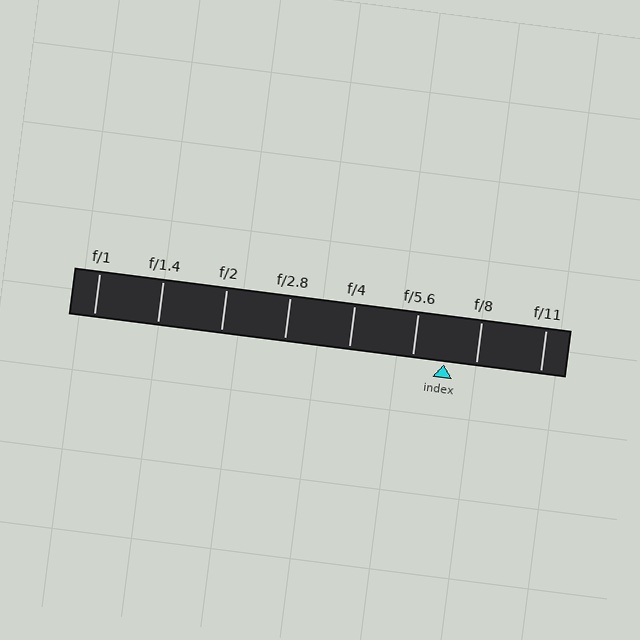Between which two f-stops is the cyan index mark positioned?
The index mark is between f/5.6 and f/8.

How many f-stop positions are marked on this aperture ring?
There are 8 f-stop positions marked.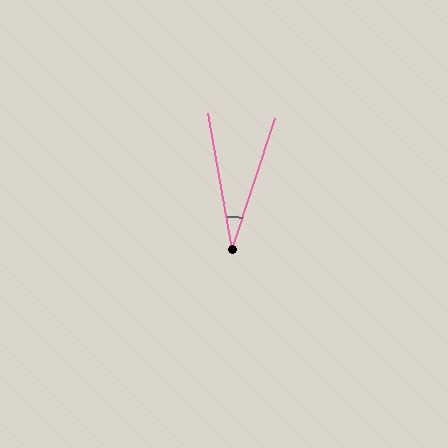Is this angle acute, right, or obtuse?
It is acute.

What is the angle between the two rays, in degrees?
Approximately 28 degrees.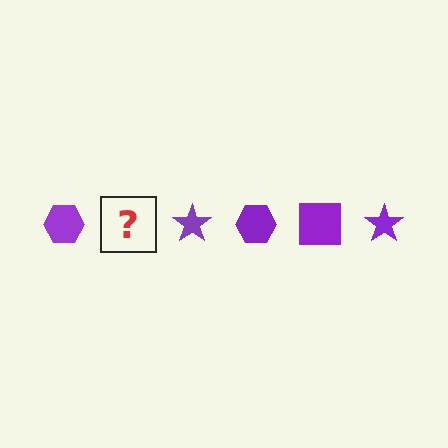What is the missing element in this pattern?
The missing element is a purple square.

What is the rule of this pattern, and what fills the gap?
The rule is that the pattern cycles through hexagon, square, star shapes in purple. The gap should be filled with a purple square.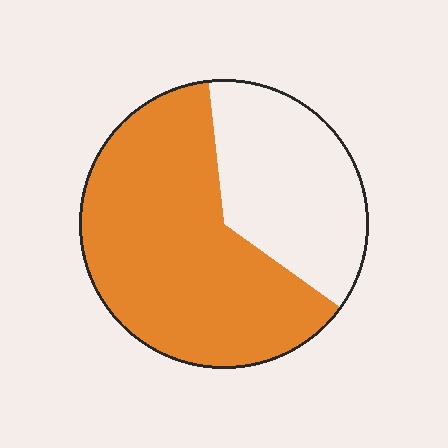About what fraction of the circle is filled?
About five eighths (5/8).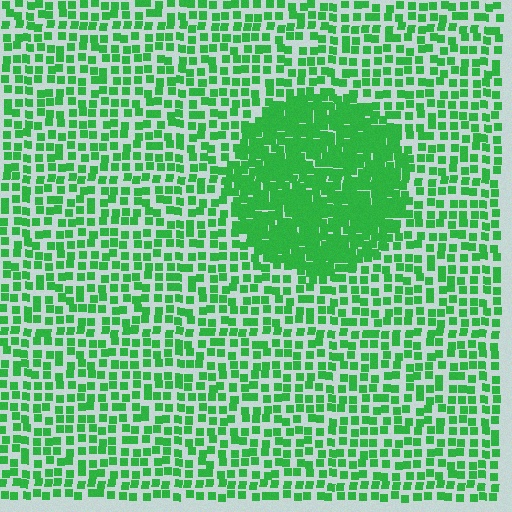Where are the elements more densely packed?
The elements are more densely packed inside the circle boundary.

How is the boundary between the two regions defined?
The boundary is defined by a change in element density (approximately 2.2x ratio). All elements are the same color, size, and shape.